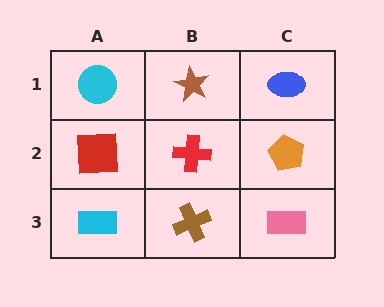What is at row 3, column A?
A cyan rectangle.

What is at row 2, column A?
A red square.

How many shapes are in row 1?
3 shapes.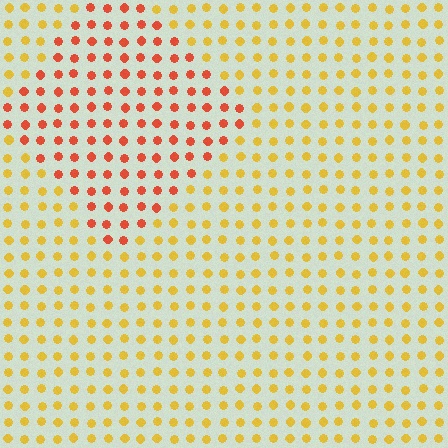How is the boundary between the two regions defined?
The boundary is defined purely by a slight shift in hue (about 40 degrees). Spacing, size, and orientation are identical on both sides.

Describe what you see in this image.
The image is filled with small yellow elements in a uniform arrangement. A diamond-shaped region is visible where the elements are tinted to a slightly different hue, forming a subtle color boundary.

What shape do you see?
I see a diamond.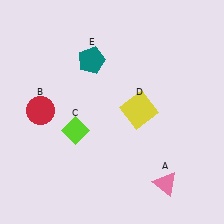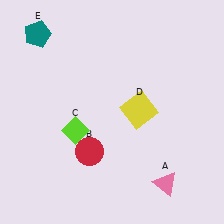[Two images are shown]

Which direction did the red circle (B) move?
The red circle (B) moved right.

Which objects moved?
The objects that moved are: the red circle (B), the teal pentagon (E).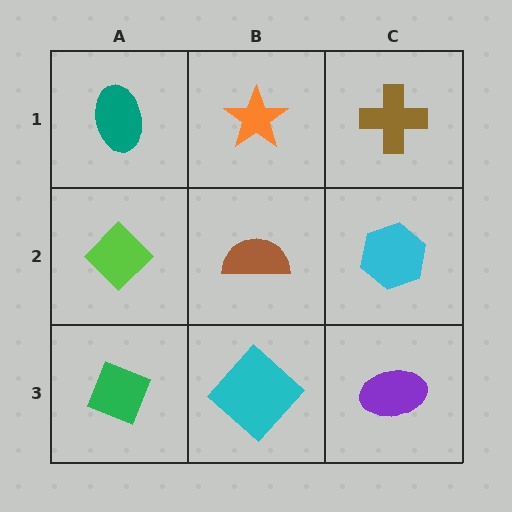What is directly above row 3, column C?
A cyan hexagon.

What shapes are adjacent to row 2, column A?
A teal ellipse (row 1, column A), a green diamond (row 3, column A), a brown semicircle (row 2, column B).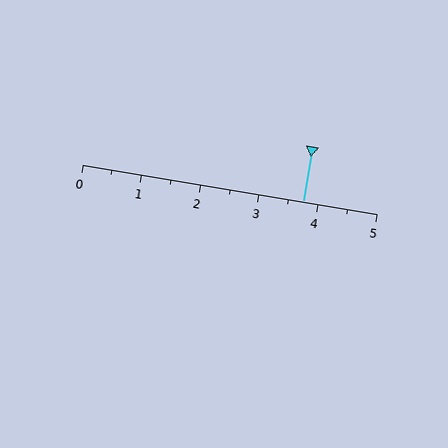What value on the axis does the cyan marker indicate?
The marker indicates approximately 3.8.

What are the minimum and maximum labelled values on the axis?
The axis runs from 0 to 5.